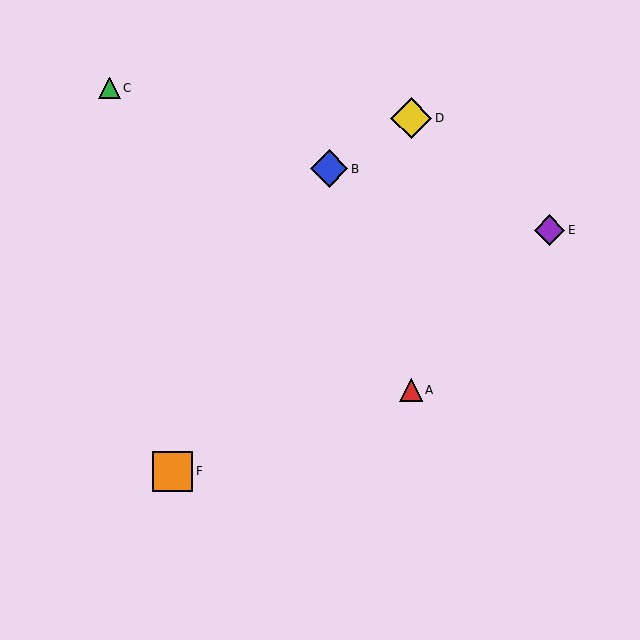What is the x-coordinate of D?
Object D is at x≈411.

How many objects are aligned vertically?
2 objects (A, D) are aligned vertically.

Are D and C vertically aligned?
No, D is at x≈411 and C is at x≈109.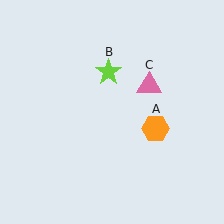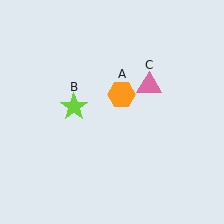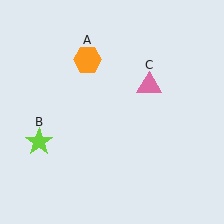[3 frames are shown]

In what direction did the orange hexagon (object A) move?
The orange hexagon (object A) moved up and to the left.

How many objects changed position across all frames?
2 objects changed position: orange hexagon (object A), lime star (object B).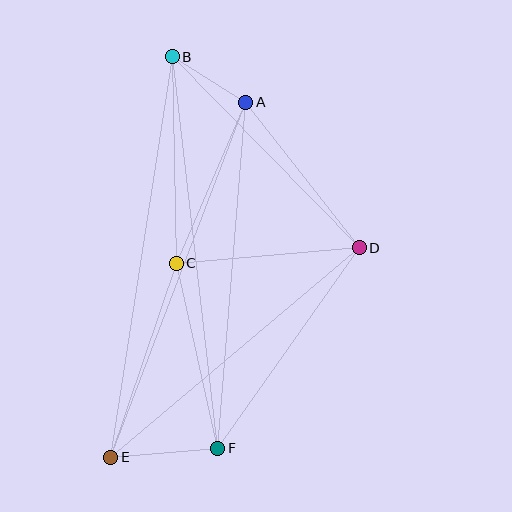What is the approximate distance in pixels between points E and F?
The distance between E and F is approximately 107 pixels.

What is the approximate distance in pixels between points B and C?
The distance between B and C is approximately 207 pixels.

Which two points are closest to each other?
Points A and B are closest to each other.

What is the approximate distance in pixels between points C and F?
The distance between C and F is approximately 190 pixels.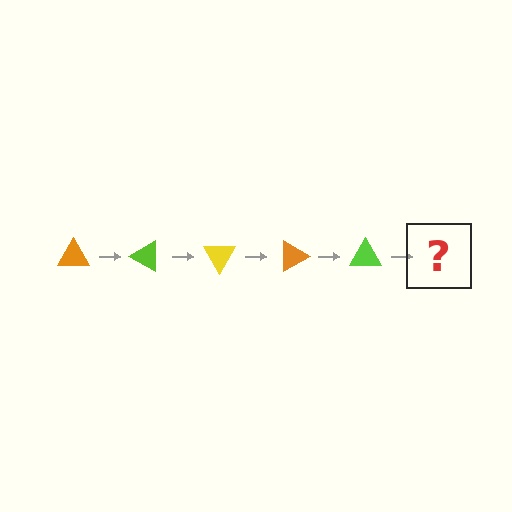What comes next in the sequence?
The next element should be a yellow triangle, rotated 150 degrees from the start.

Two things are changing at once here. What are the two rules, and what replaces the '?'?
The two rules are that it rotates 30 degrees each step and the color cycles through orange, lime, and yellow. The '?' should be a yellow triangle, rotated 150 degrees from the start.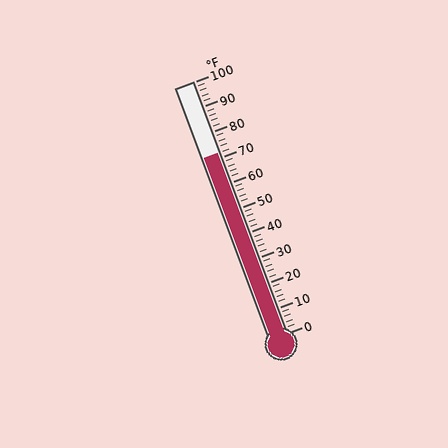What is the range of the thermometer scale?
The thermometer scale ranges from 0°F to 100°F.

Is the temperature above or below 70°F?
The temperature is above 70°F.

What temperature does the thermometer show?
The thermometer shows approximately 72°F.